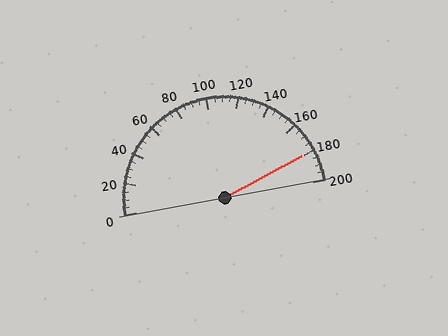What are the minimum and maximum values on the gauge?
The gauge ranges from 0 to 200.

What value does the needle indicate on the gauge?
The needle indicates approximately 180.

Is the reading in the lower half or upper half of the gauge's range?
The reading is in the upper half of the range (0 to 200).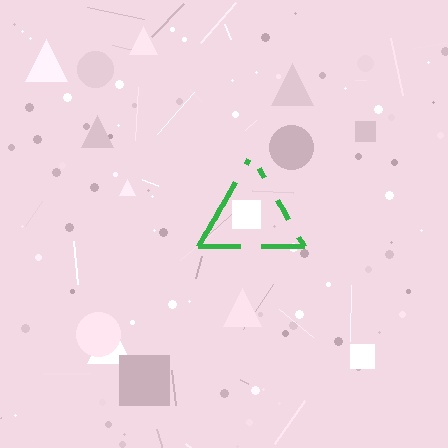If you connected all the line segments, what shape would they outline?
They would outline a triangle.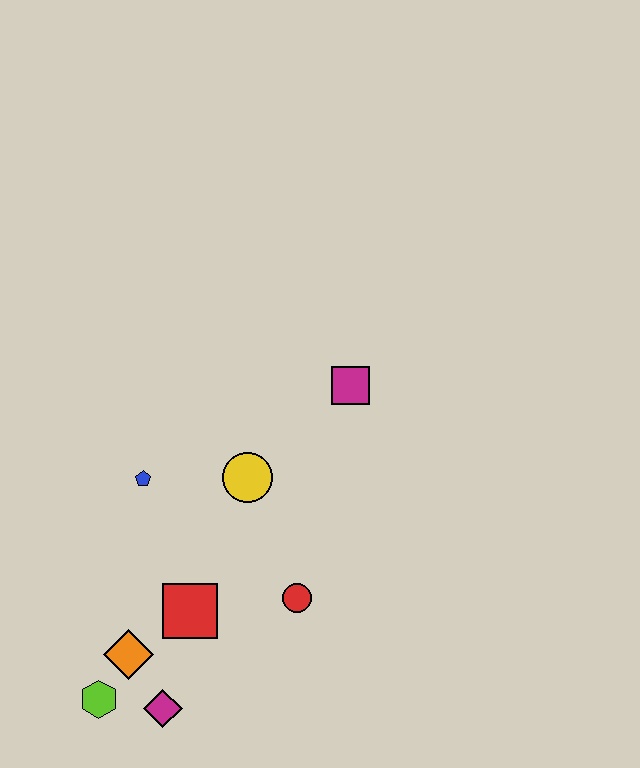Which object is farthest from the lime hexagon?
The magenta square is farthest from the lime hexagon.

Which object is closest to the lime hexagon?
The orange diamond is closest to the lime hexagon.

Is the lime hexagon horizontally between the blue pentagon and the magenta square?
No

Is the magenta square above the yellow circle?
Yes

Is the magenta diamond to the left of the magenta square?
Yes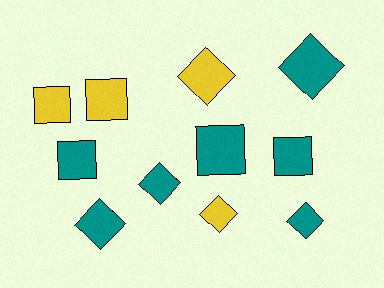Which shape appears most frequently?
Diamond, with 6 objects.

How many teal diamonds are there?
There are 4 teal diamonds.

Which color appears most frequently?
Teal, with 7 objects.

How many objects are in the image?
There are 11 objects.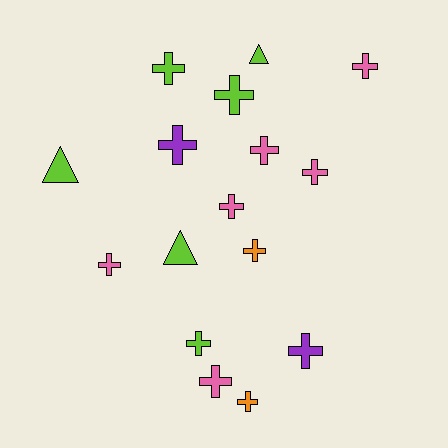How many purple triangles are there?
There are no purple triangles.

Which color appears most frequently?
Pink, with 6 objects.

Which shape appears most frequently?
Cross, with 13 objects.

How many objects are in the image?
There are 16 objects.